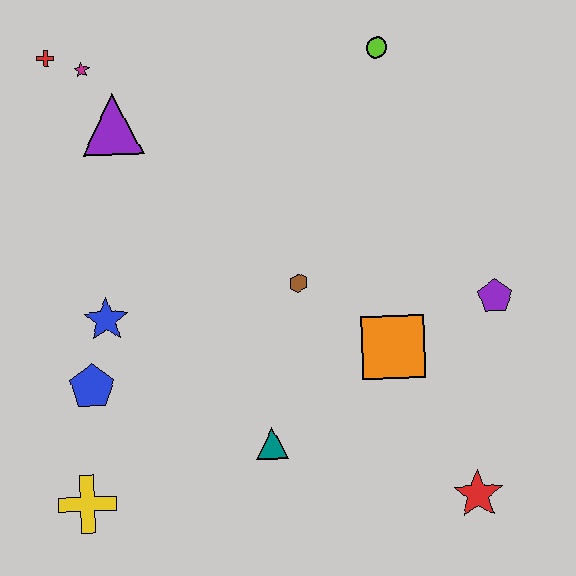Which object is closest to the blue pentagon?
The blue star is closest to the blue pentagon.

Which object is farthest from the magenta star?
The red star is farthest from the magenta star.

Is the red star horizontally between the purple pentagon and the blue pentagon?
Yes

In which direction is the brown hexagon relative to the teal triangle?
The brown hexagon is above the teal triangle.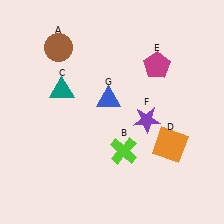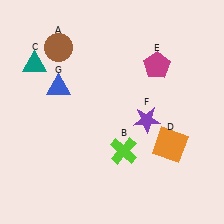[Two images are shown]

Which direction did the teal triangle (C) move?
The teal triangle (C) moved left.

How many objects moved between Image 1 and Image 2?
2 objects moved between the two images.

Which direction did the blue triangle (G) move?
The blue triangle (G) moved left.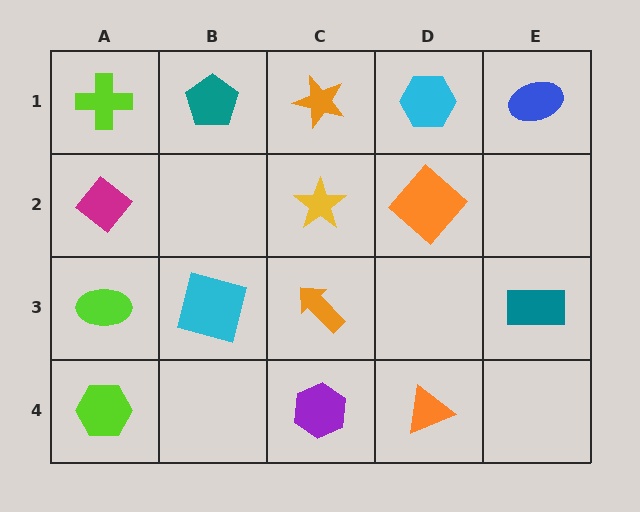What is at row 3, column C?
An orange arrow.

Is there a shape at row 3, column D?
No, that cell is empty.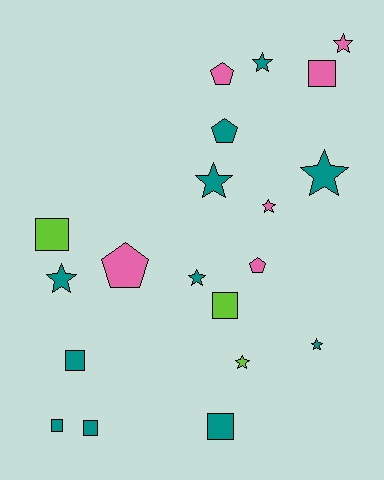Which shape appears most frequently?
Star, with 9 objects.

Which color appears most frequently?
Teal, with 11 objects.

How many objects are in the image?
There are 20 objects.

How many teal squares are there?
There are 4 teal squares.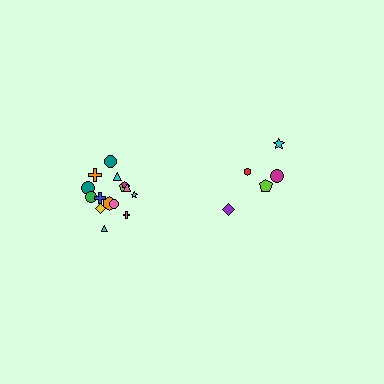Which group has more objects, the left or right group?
The left group.